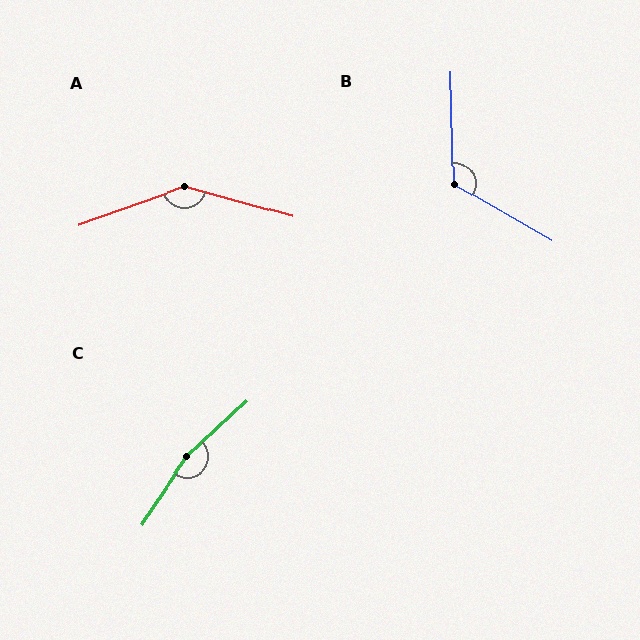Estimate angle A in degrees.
Approximately 145 degrees.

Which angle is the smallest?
B, at approximately 122 degrees.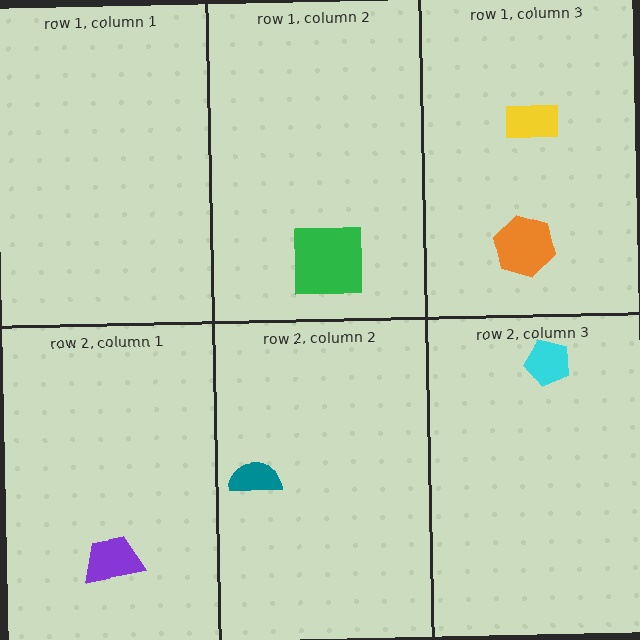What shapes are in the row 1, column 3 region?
The orange hexagon, the yellow rectangle.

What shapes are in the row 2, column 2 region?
The teal semicircle.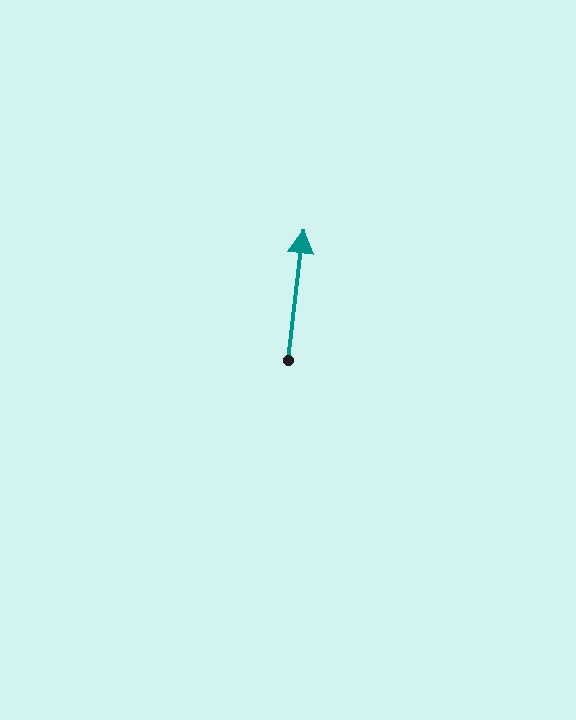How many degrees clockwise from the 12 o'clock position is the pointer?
Approximately 7 degrees.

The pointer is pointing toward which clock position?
Roughly 12 o'clock.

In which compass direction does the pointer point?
North.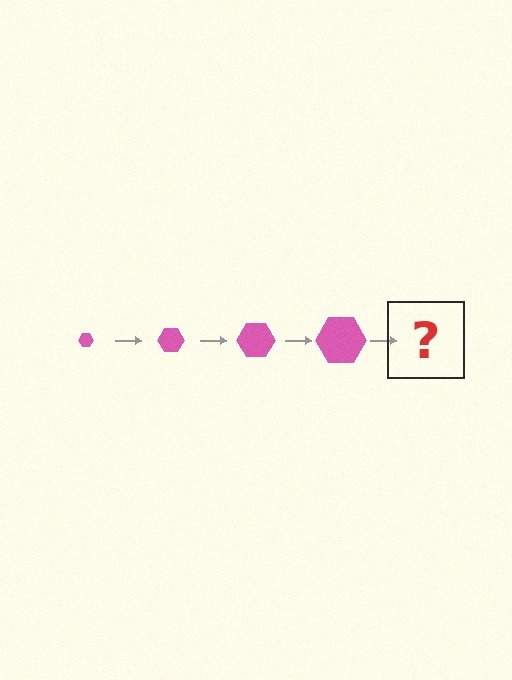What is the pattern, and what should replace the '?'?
The pattern is that the hexagon gets progressively larger each step. The '?' should be a pink hexagon, larger than the previous one.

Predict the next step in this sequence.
The next step is a pink hexagon, larger than the previous one.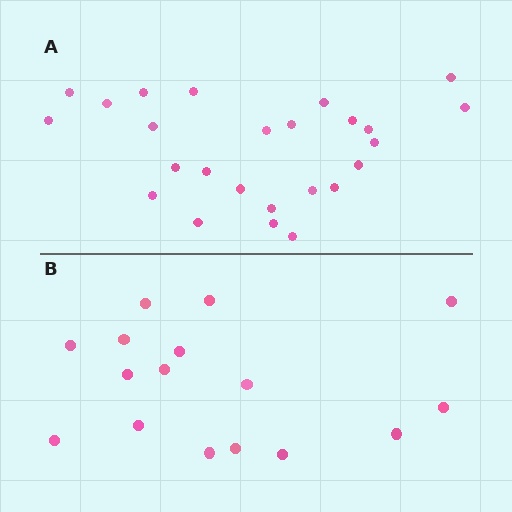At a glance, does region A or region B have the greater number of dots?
Region A (the top region) has more dots.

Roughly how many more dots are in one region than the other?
Region A has roughly 8 or so more dots than region B.